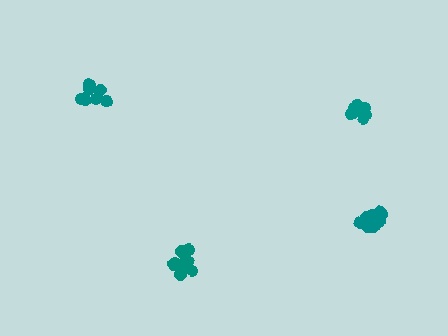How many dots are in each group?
Group 1: 12 dots, Group 2: 9 dots, Group 3: 7 dots, Group 4: 13 dots (41 total).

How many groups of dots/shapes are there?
There are 4 groups.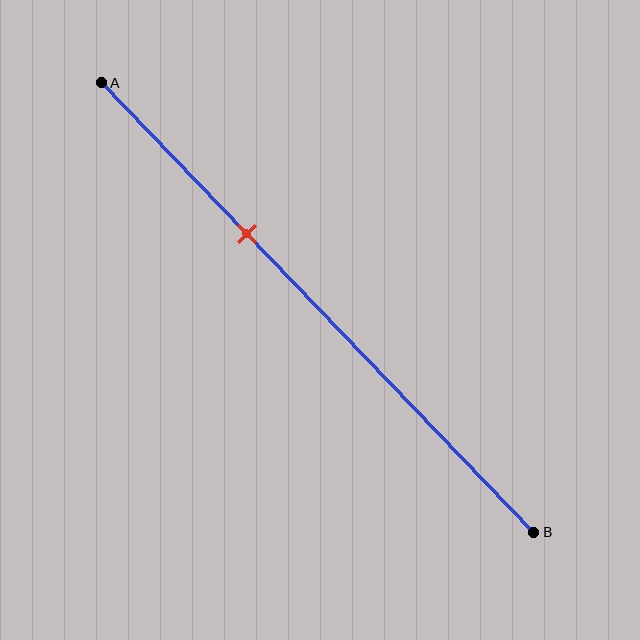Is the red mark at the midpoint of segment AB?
No, the mark is at about 35% from A, not at the 50% midpoint.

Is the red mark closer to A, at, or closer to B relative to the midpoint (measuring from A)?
The red mark is closer to point A than the midpoint of segment AB.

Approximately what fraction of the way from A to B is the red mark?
The red mark is approximately 35% of the way from A to B.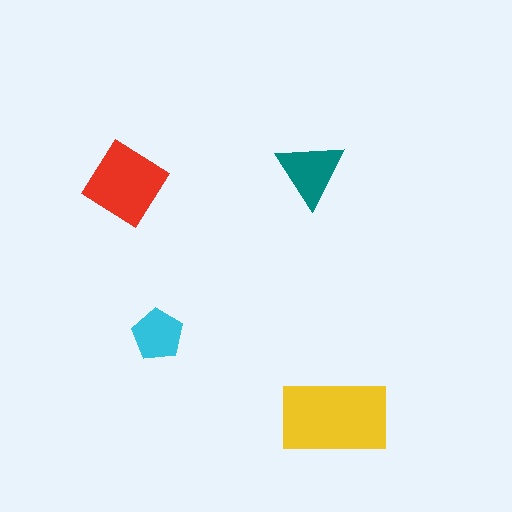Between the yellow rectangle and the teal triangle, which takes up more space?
The yellow rectangle.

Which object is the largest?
The yellow rectangle.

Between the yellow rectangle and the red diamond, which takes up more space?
The yellow rectangle.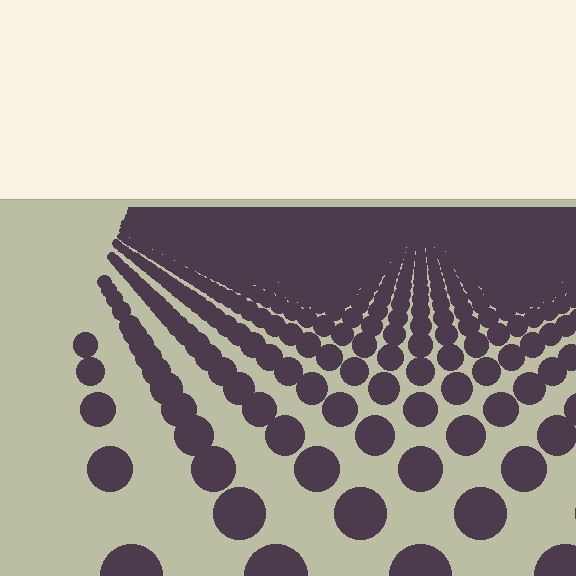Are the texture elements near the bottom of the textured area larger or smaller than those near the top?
Larger. Near the bottom, elements are closer to the viewer and appear at a bigger on-screen size.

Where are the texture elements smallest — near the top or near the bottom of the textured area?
Near the top.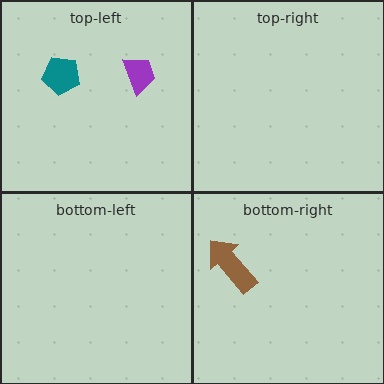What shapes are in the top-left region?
The teal pentagon, the purple trapezoid.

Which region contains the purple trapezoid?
The top-left region.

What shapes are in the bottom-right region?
The brown arrow.